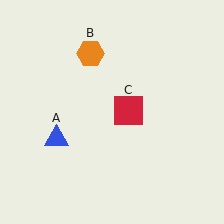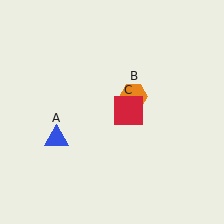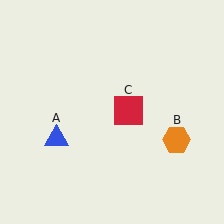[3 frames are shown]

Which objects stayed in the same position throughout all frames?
Blue triangle (object A) and red square (object C) remained stationary.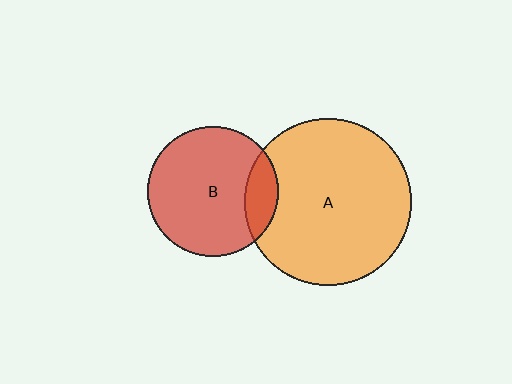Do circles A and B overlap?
Yes.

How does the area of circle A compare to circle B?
Approximately 1.6 times.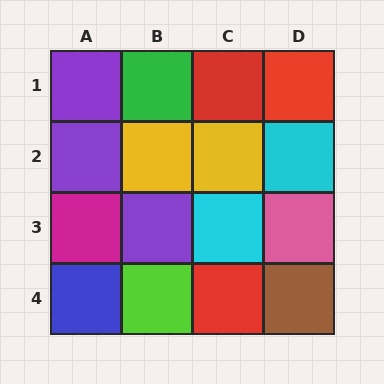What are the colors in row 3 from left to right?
Magenta, purple, cyan, pink.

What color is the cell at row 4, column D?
Brown.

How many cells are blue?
1 cell is blue.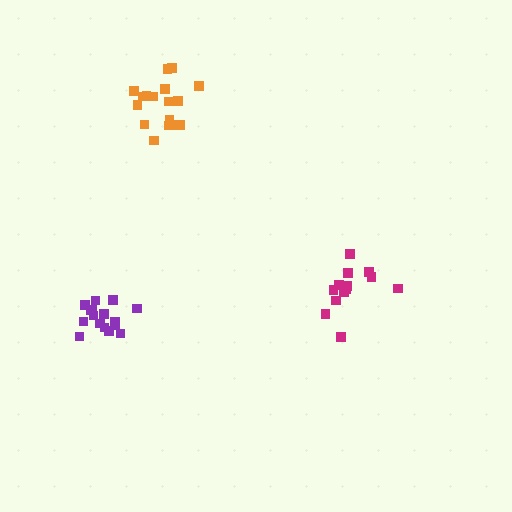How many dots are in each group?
Group 1: 13 dots, Group 2: 17 dots, Group 3: 16 dots (46 total).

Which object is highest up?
The orange cluster is topmost.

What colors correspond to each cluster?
The clusters are colored: magenta, orange, purple.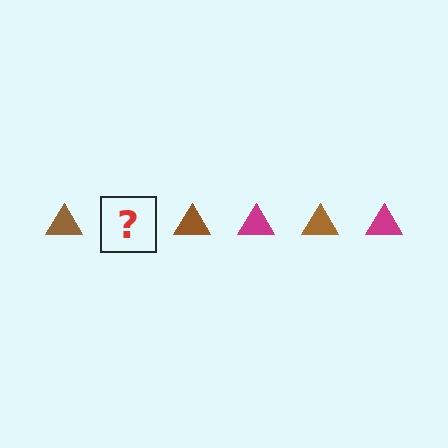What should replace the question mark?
The question mark should be replaced with a magenta triangle.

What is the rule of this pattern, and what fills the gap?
The rule is that the pattern cycles through brown, magenta triangles. The gap should be filled with a magenta triangle.